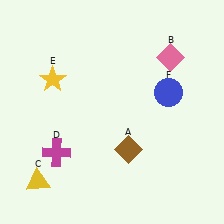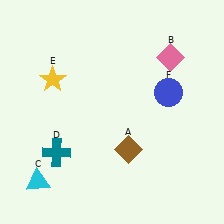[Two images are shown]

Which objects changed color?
C changed from yellow to cyan. D changed from magenta to teal.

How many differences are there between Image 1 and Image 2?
There are 2 differences between the two images.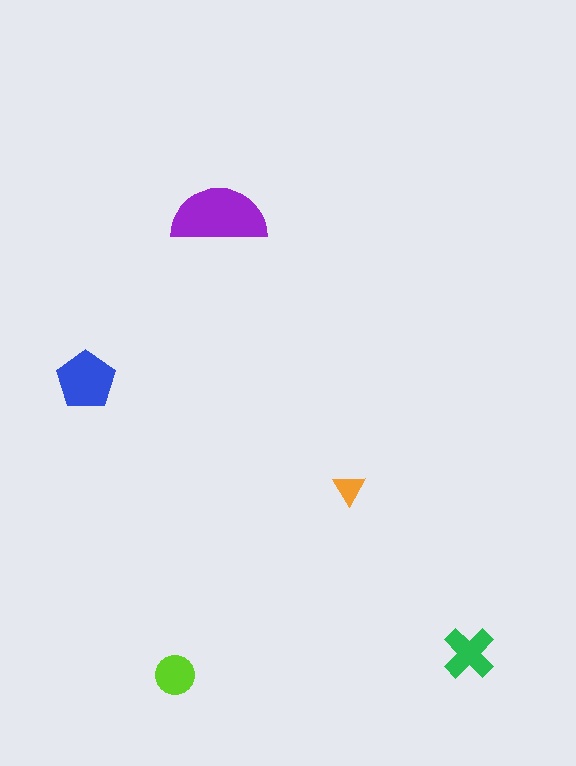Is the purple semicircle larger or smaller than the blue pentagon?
Larger.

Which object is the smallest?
The orange triangle.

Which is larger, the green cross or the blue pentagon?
The blue pentagon.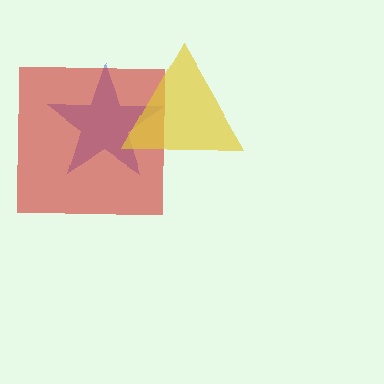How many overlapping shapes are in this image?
There are 3 overlapping shapes in the image.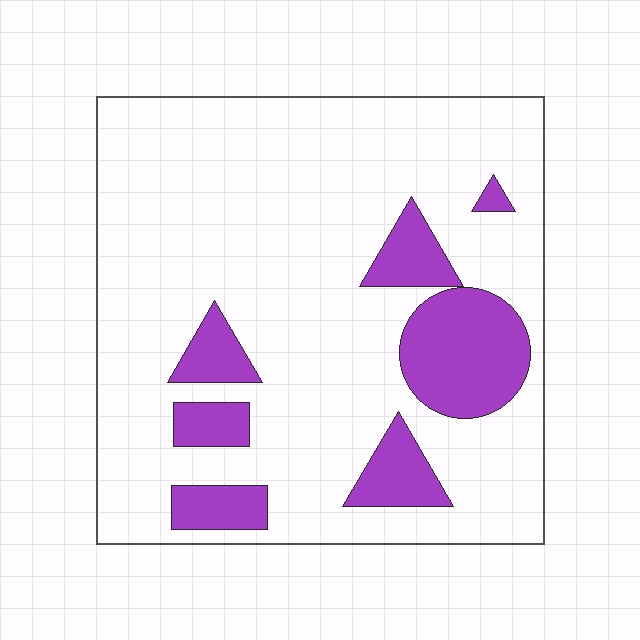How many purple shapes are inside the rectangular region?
7.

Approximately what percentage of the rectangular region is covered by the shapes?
Approximately 20%.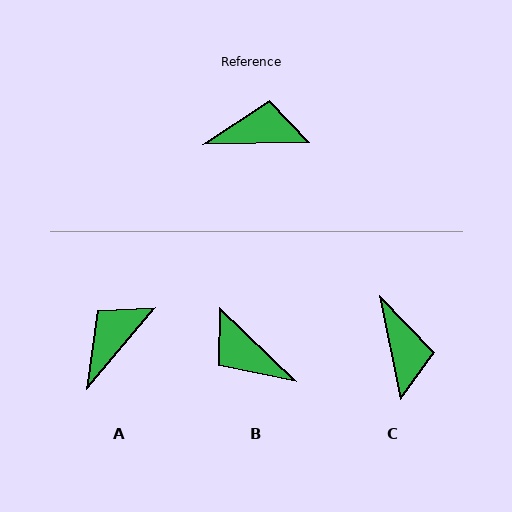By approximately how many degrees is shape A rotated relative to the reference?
Approximately 49 degrees counter-clockwise.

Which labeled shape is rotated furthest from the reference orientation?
B, about 135 degrees away.